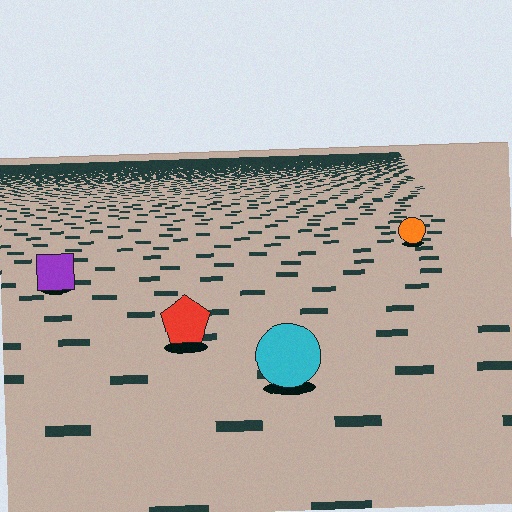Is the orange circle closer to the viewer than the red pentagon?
No. The red pentagon is closer — you can tell from the texture gradient: the ground texture is coarser near it.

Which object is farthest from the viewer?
The orange circle is farthest from the viewer. It appears smaller and the ground texture around it is denser.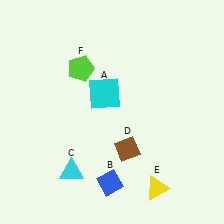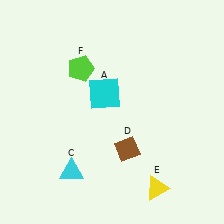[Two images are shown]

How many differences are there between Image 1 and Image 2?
There is 1 difference between the two images.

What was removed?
The blue diamond (B) was removed in Image 2.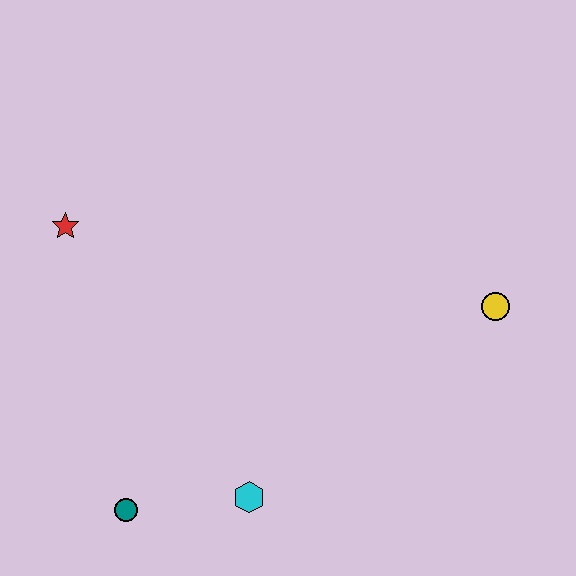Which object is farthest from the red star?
The yellow circle is farthest from the red star.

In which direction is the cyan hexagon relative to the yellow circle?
The cyan hexagon is to the left of the yellow circle.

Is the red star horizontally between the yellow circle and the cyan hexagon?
No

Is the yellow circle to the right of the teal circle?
Yes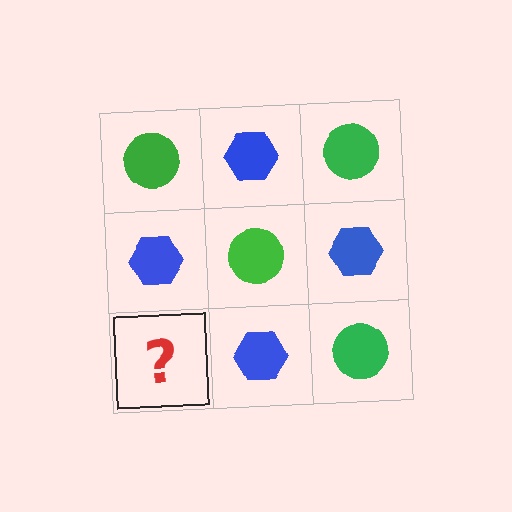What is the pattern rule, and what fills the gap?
The rule is that it alternates green circle and blue hexagon in a checkerboard pattern. The gap should be filled with a green circle.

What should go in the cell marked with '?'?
The missing cell should contain a green circle.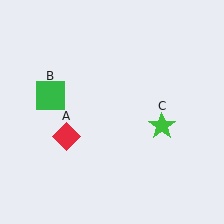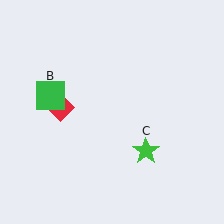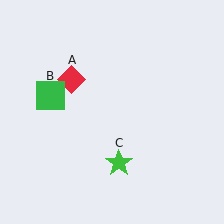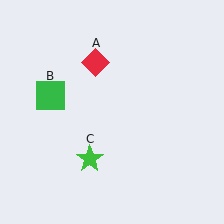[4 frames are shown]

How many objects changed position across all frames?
2 objects changed position: red diamond (object A), green star (object C).